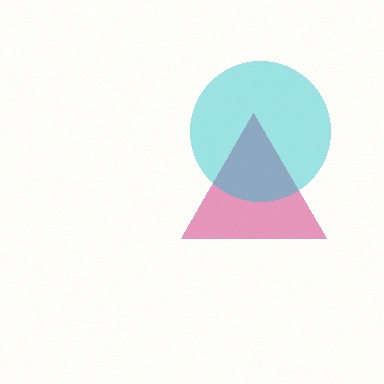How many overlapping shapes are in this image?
There are 2 overlapping shapes in the image.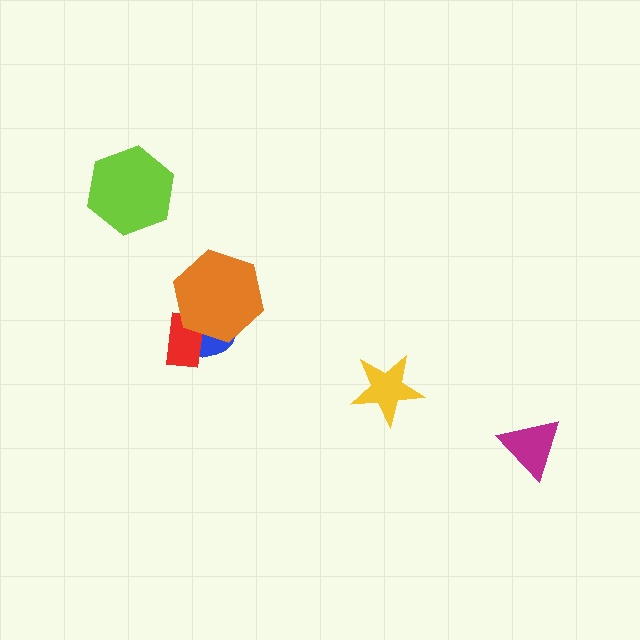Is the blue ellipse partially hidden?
Yes, it is partially covered by another shape.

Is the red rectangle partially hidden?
Yes, it is partially covered by another shape.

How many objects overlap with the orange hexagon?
2 objects overlap with the orange hexagon.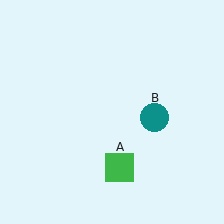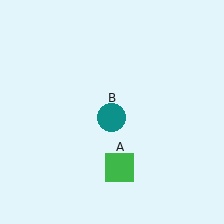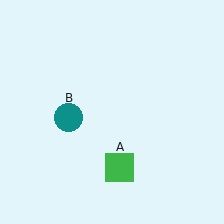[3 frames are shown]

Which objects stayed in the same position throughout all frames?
Green square (object A) remained stationary.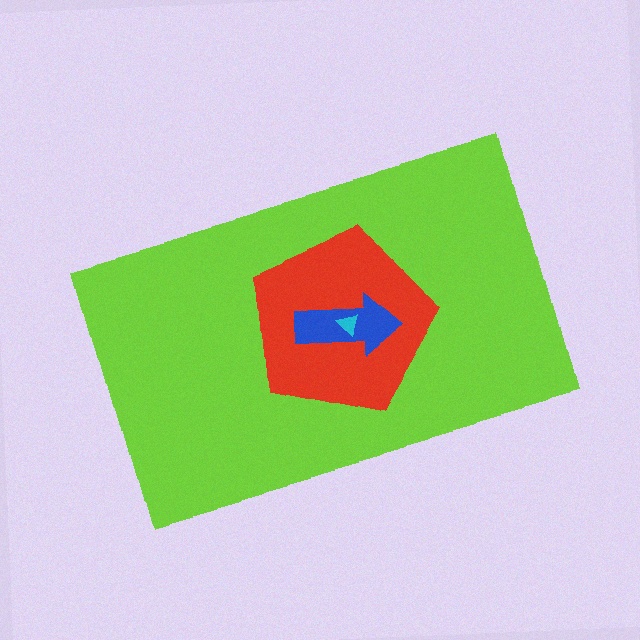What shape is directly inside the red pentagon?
The blue arrow.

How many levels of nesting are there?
4.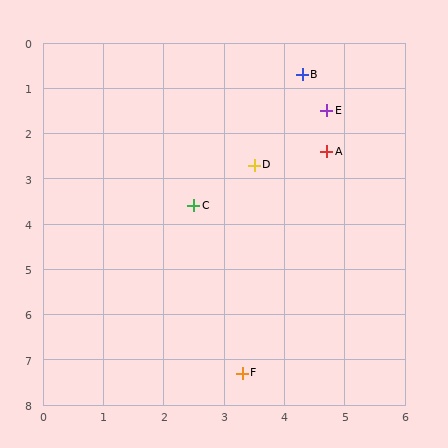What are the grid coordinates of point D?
Point D is at approximately (3.5, 2.7).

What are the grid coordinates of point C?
Point C is at approximately (2.5, 3.6).